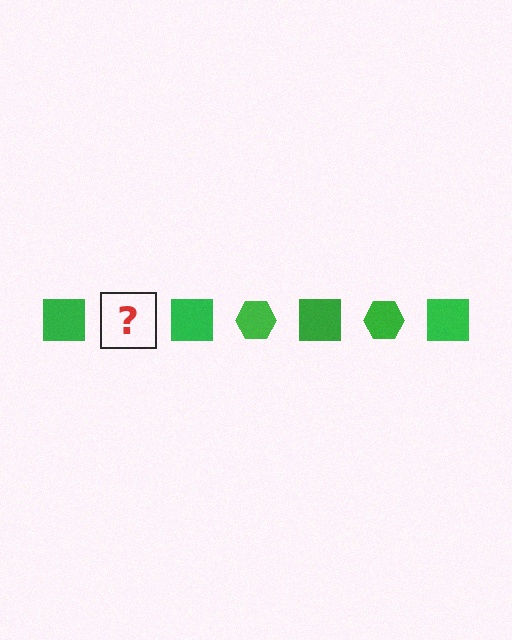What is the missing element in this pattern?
The missing element is a green hexagon.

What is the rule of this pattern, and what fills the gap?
The rule is that the pattern cycles through square, hexagon shapes in green. The gap should be filled with a green hexagon.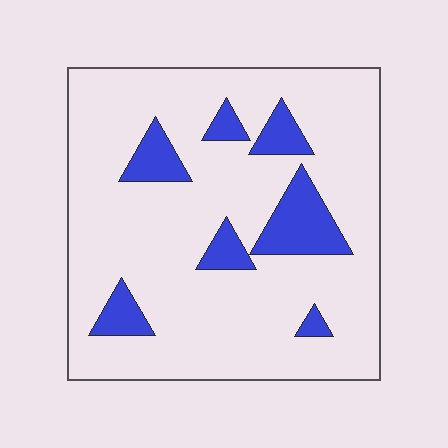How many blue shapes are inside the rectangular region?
7.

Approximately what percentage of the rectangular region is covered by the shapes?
Approximately 15%.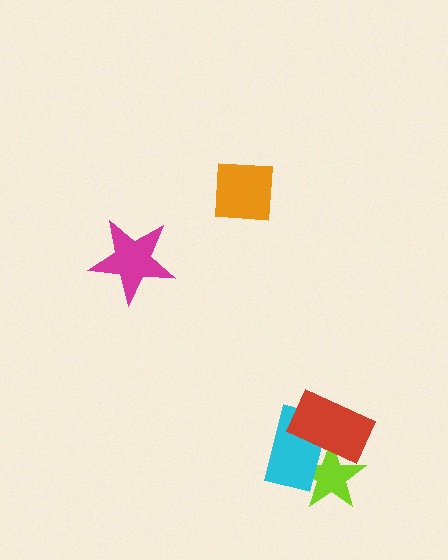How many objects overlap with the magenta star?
0 objects overlap with the magenta star.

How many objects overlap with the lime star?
2 objects overlap with the lime star.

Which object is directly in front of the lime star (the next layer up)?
The cyan rectangle is directly in front of the lime star.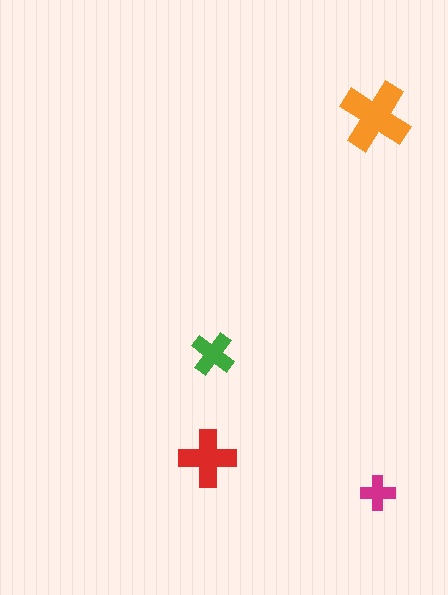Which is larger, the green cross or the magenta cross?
The green one.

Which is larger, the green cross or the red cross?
The red one.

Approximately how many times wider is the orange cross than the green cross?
About 1.5 times wider.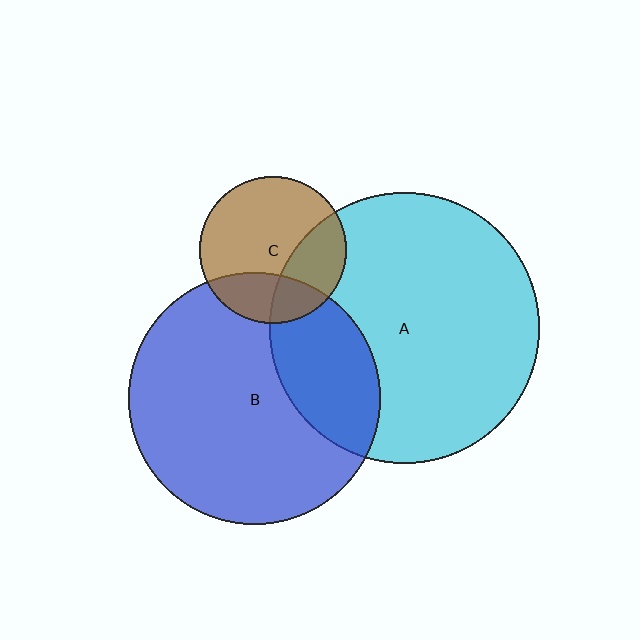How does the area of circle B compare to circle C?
Approximately 3.0 times.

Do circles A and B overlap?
Yes.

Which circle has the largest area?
Circle A (cyan).